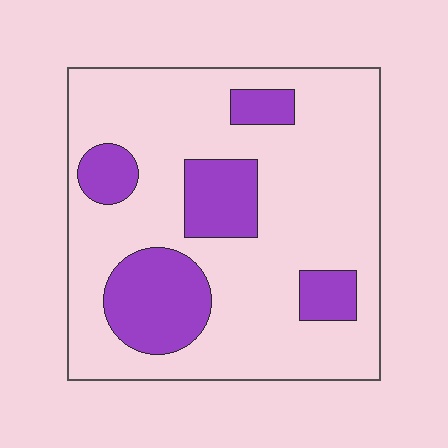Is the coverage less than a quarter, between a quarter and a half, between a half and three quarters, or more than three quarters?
Less than a quarter.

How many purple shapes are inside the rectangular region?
5.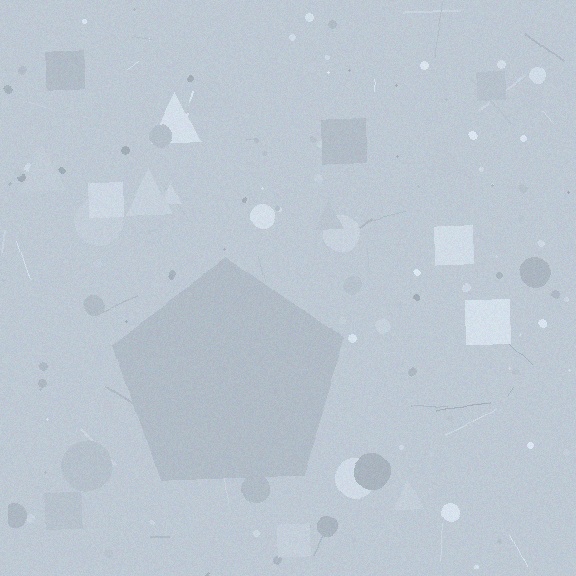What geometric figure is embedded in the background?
A pentagon is embedded in the background.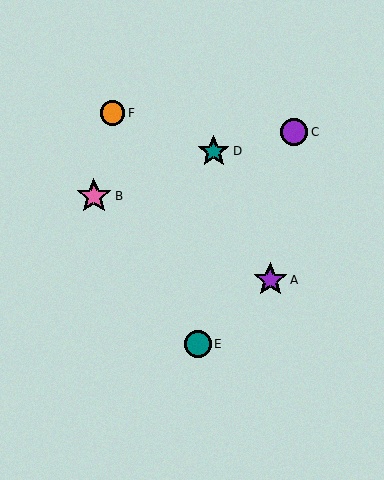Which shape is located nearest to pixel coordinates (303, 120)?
The purple circle (labeled C) at (294, 132) is nearest to that location.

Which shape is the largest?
The pink star (labeled B) is the largest.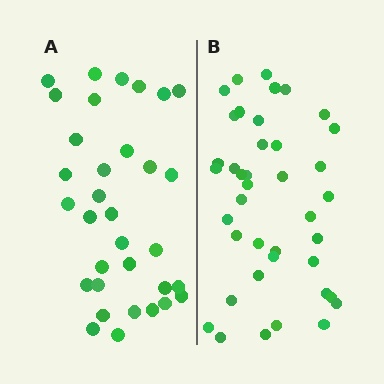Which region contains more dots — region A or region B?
Region B (the right region) has more dots.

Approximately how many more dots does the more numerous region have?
Region B has roughly 8 or so more dots than region A.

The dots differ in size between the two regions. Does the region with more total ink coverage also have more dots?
No. Region A has more total ink coverage because its dots are larger, but region B actually contains more individual dots. Total area can be misleading — the number of items is what matters here.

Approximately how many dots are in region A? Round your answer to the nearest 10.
About 30 dots. (The exact count is 33, which rounds to 30.)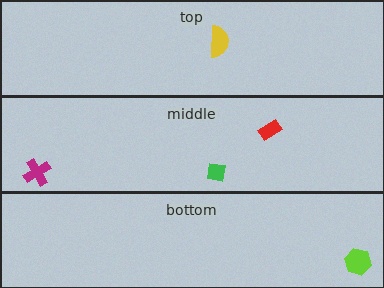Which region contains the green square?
The middle region.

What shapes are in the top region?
The yellow semicircle.